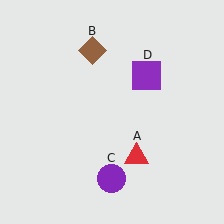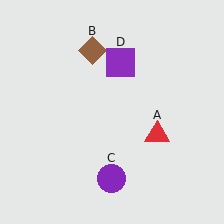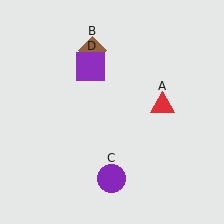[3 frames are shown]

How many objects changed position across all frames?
2 objects changed position: red triangle (object A), purple square (object D).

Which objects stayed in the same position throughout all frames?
Brown diamond (object B) and purple circle (object C) remained stationary.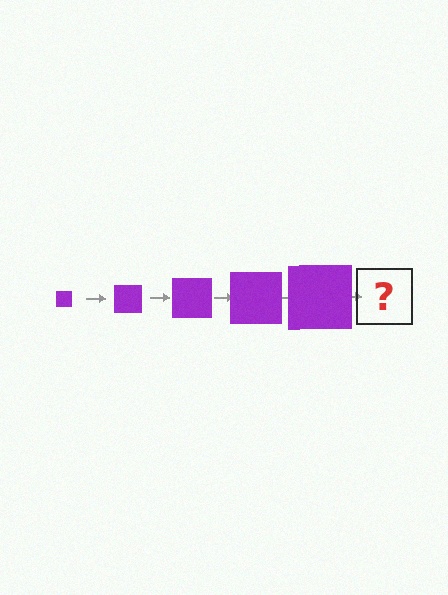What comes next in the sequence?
The next element should be a purple square, larger than the previous one.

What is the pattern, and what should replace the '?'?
The pattern is that the square gets progressively larger each step. The '?' should be a purple square, larger than the previous one.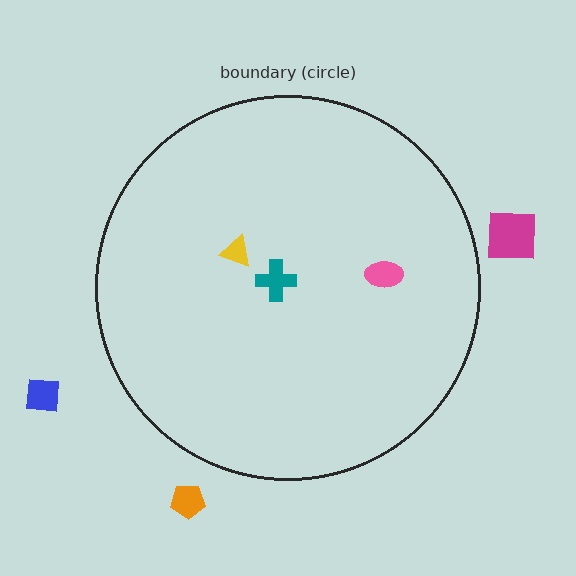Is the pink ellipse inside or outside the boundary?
Inside.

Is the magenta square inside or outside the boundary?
Outside.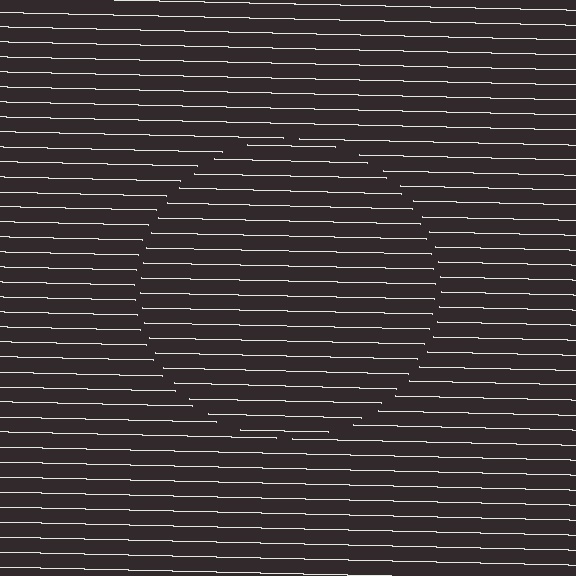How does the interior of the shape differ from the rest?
The interior of the shape contains the same grating, shifted by half a period — the contour is defined by the phase discontinuity where line-ends from the inner and outer gratings abut.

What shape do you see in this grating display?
An illusory circle. The interior of the shape contains the same grating, shifted by half a period — the contour is defined by the phase discontinuity where line-ends from the inner and outer gratings abut.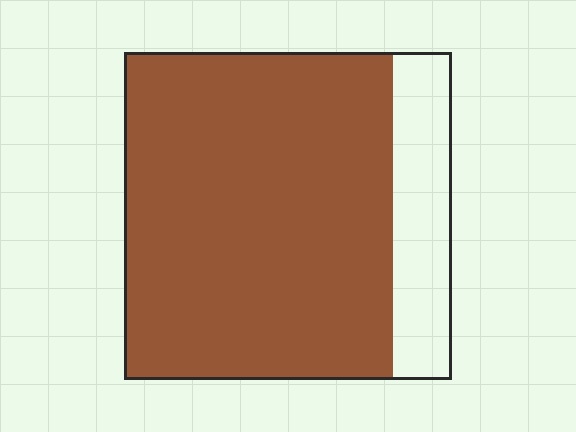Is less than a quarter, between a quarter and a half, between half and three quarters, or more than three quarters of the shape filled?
More than three quarters.